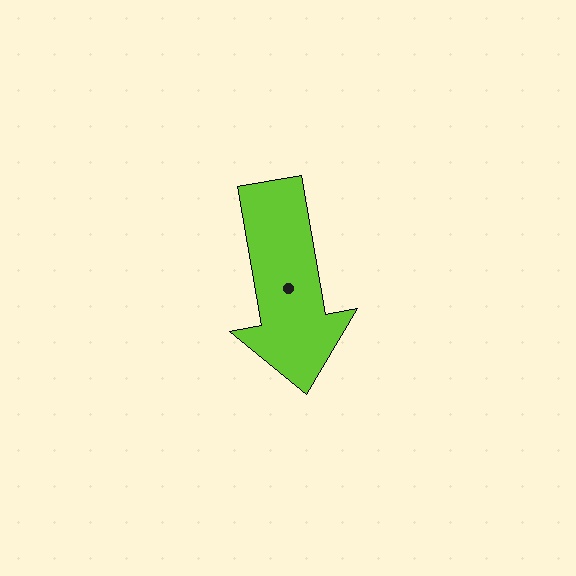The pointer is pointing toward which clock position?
Roughly 6 o'clock.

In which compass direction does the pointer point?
South.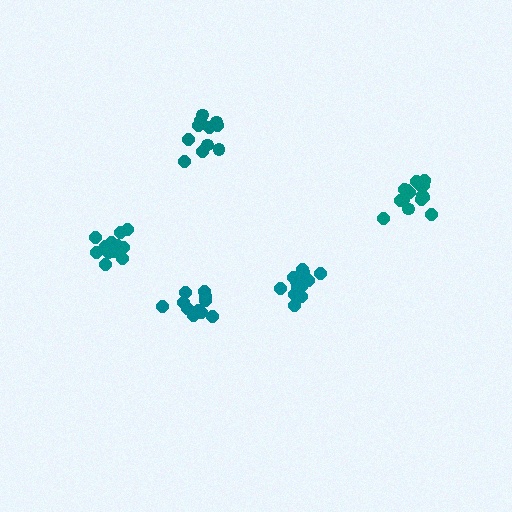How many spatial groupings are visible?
There are 5 spatial groupings.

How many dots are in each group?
Group 1: 12 dots, Group 2: 15 dots, Group 3: 13 dots, Group 4: 11 dots, Group 5: 14 dots (65 total).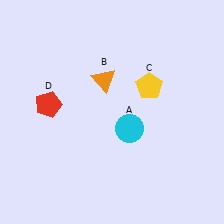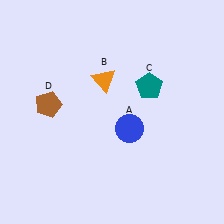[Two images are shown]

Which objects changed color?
A changed from cyan to blue. C changed from yellow to teal. D changed from red to brown.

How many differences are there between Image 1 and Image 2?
There are 3 differences between the two images.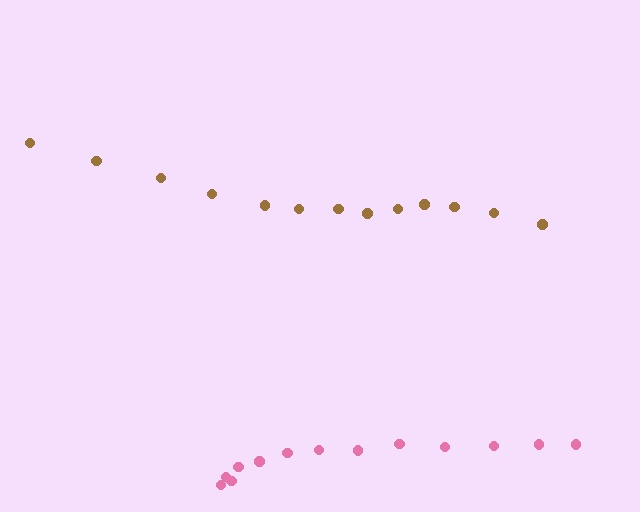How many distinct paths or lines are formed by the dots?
There are 2 distinct paths.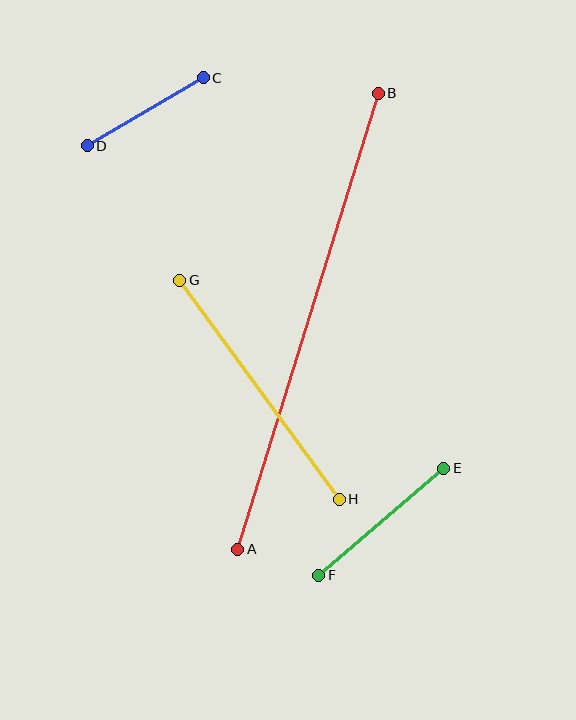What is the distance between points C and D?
The distance is approximately 134 pixels.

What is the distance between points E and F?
The distance is approximately 164 pixels.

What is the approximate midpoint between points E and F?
The midpoint is at approximately (381, 522) pixels.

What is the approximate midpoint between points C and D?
The midpoint is at approximately (145, 112) pixels.